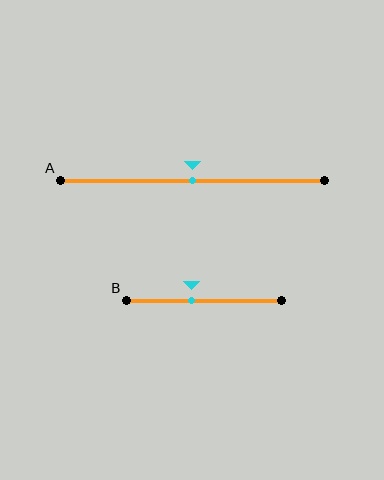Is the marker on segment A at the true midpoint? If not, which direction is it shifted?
Yes, the marker on segment A is at the true midpoint.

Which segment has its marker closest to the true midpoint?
Segment A has its marker closest to the true midpoint.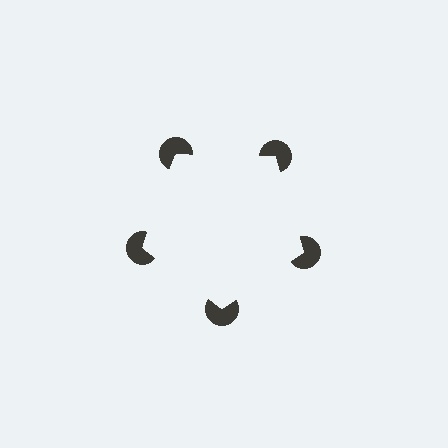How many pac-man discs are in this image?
There are 5 — one at each vertex of the illusory pentagon.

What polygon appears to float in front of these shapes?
An illusory pentagon — its edges are inferred from the aligned wedge cuts in the pac-man discs, not physically drawn.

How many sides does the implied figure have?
5 sides.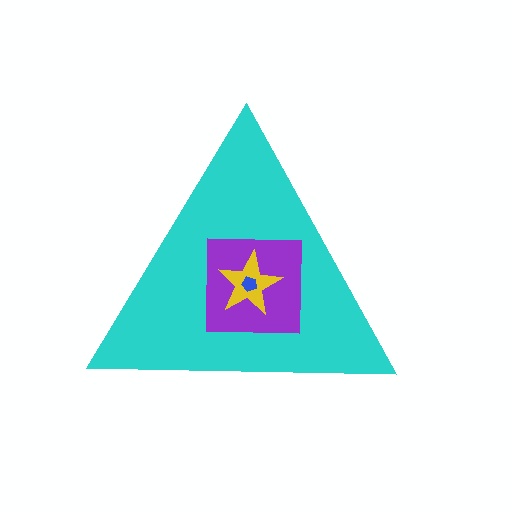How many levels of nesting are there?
4.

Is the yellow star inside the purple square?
Yes.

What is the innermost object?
The blue pentagon.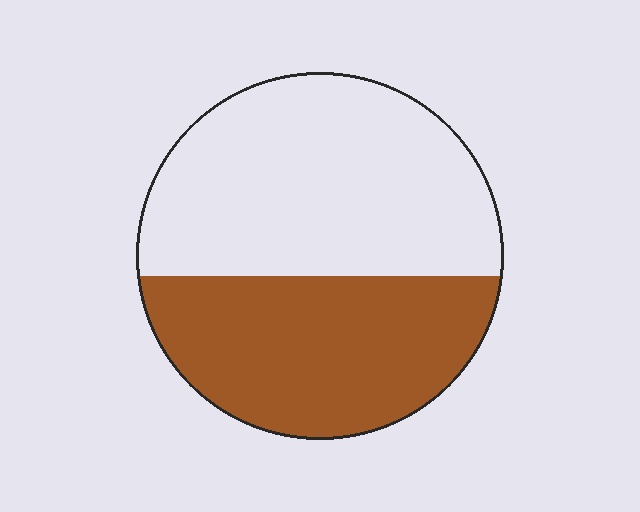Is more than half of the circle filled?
No.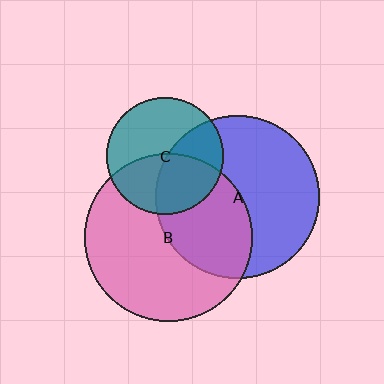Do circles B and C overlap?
Yes.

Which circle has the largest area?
Circle B (pink).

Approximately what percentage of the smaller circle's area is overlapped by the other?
Approximately 45%.